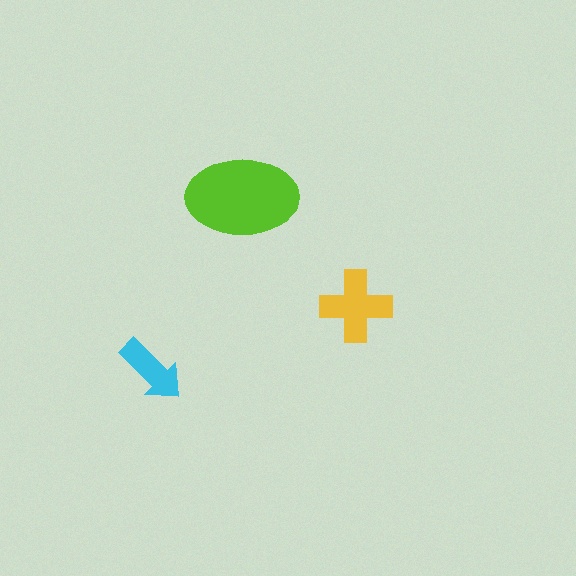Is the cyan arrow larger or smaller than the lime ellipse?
Smaller.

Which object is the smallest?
The cyan arrow.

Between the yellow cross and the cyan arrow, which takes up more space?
The yellow cross.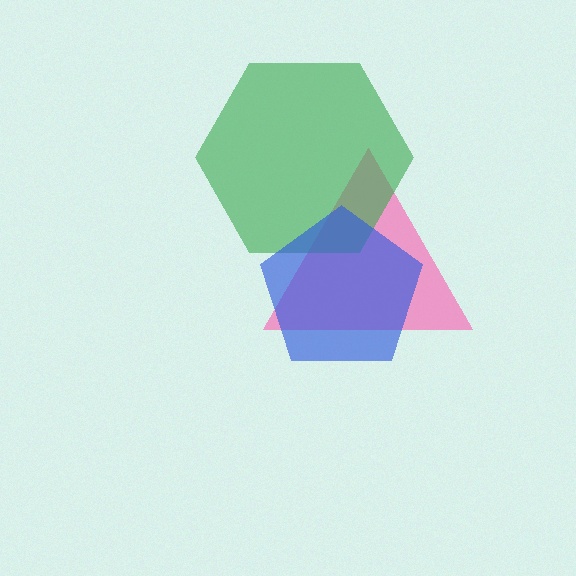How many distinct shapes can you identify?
There are 3 distinct shapes: a pink triangle, a green hexagon, a blue pentagon.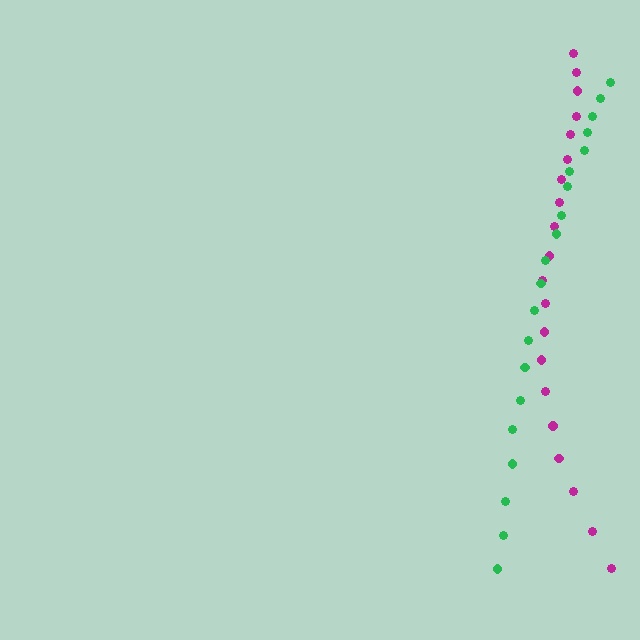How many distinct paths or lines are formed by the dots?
There are 2 distinct paths.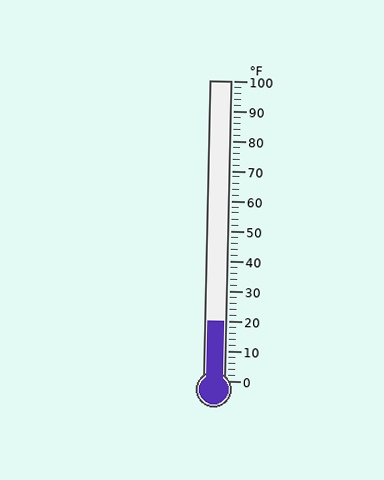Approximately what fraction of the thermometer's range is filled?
The thermometer is filled to approximately 20% of its range.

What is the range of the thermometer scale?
The thermometer scale ranges from 0°F to 100°F.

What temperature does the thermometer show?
The thermometer shows approximately 20°F.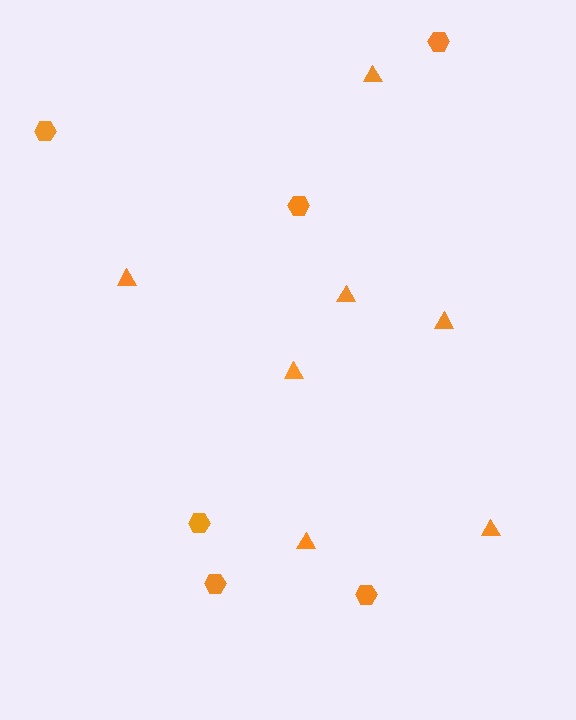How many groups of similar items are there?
There are 2 groups: one group of triangles (7) and one group of hexagons (6).